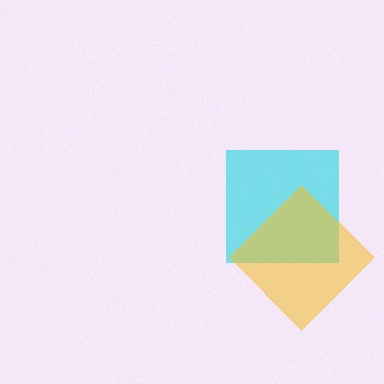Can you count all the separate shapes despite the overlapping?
Yes, there are 2 separate shapes.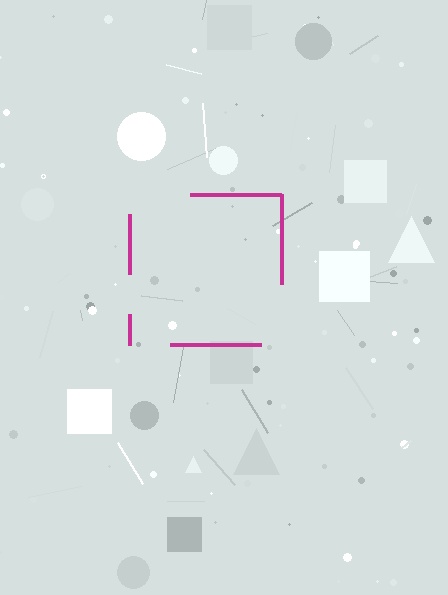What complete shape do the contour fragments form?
The contour fragments form a square.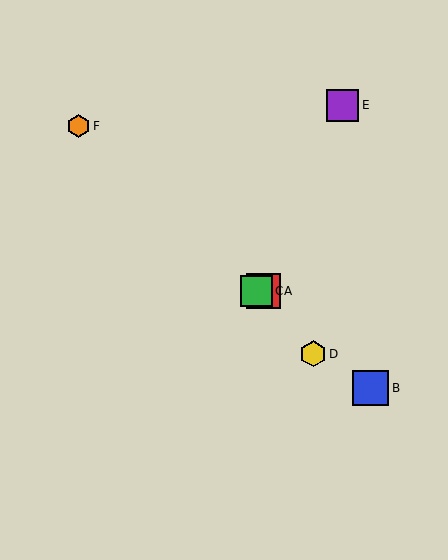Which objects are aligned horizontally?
Objects A, C are aligned horizontally.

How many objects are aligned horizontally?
2 objects (A, C) are aligned horizontally.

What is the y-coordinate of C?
Object C is at y≈291.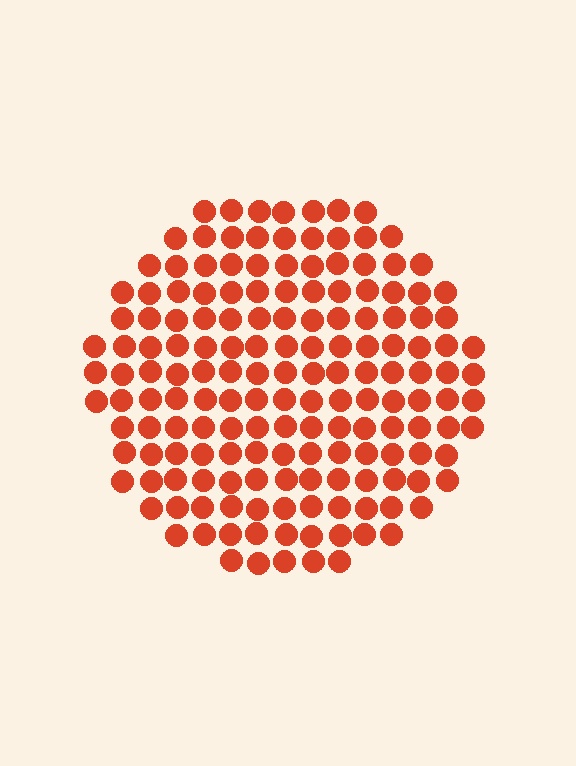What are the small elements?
The small elements are circles.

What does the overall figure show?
The overall figure shows a circle.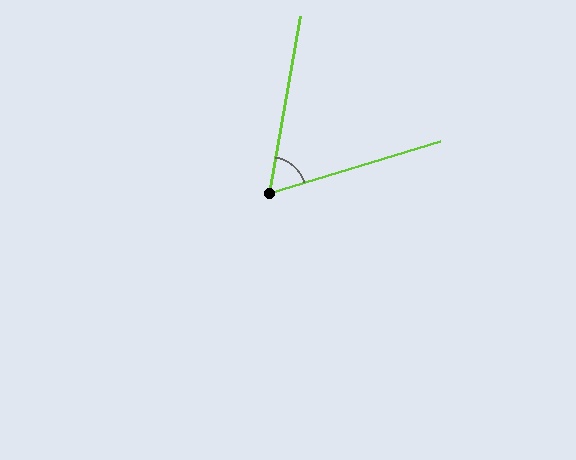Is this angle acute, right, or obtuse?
It is acute.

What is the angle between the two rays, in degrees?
Approximately 63 degrees.